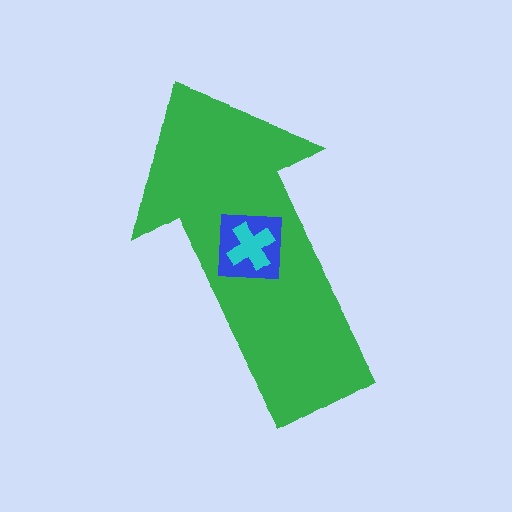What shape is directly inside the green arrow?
The blue square.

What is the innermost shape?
The cyan cross.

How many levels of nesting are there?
3.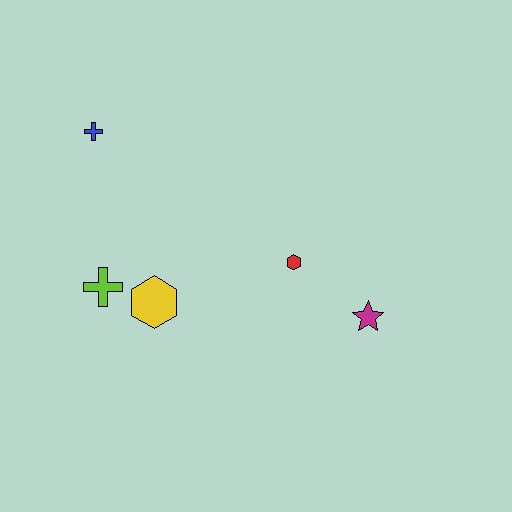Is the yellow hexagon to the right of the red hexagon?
No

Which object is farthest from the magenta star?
The blue cross is farthest from the magenta star.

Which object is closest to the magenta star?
The red hexagon is closest to the magenta star.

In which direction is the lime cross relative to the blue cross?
The lime cross is below the blue cross.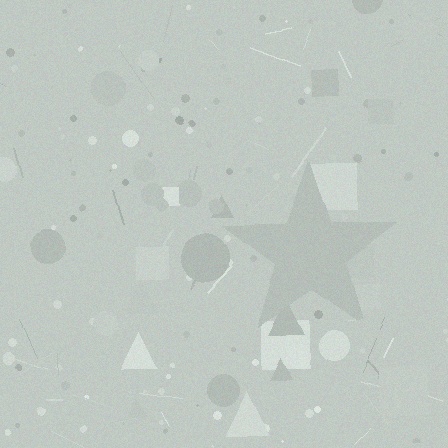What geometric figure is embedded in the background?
A star is embedded in the background.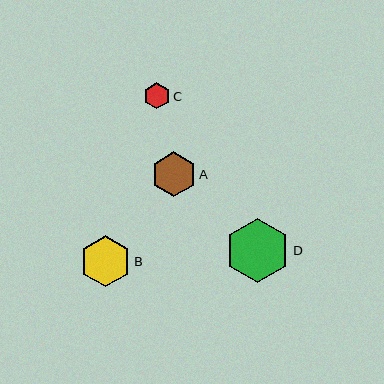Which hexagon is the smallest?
Hexagon C is the smallest with a size of approximately 26 pixels.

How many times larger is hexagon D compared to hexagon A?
Hexagon D is approximately 1.4 times the size of hexagon A.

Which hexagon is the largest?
Hexagon D is the largest with a size of approximately 65 pixels.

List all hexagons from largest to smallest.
From largest to smallest: D, B, A, C.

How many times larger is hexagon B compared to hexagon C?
Hexagon B is approximately 1.9 times the size of hexagon C.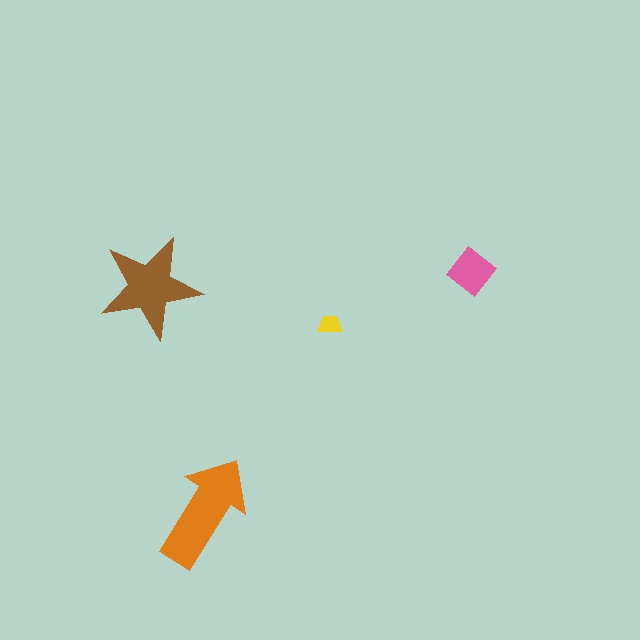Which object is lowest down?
The orange arrow is bottommost.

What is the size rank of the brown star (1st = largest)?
2nd.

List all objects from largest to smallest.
The orange arrow, the brown star, the pink diamond, the yellow trapezoid.